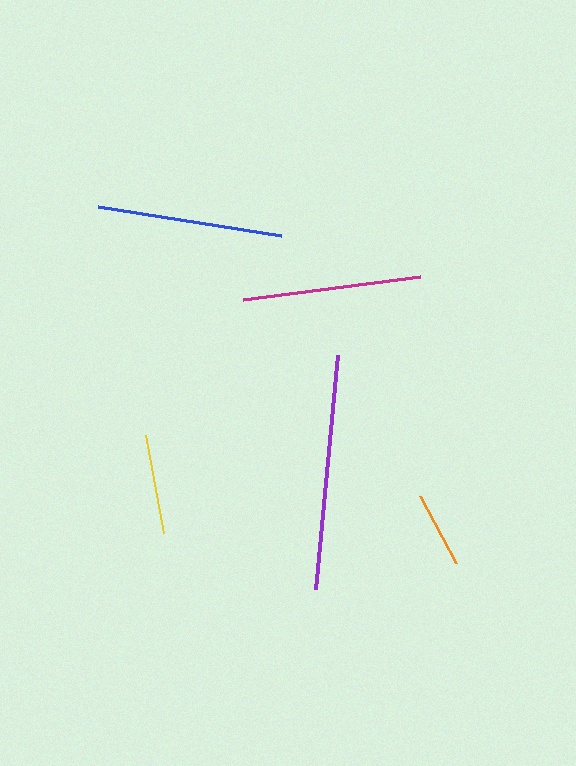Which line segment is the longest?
The purple line is the longest at approximately 235 pixels.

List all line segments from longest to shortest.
From longest to shortest: purple, blue, magenta, yellow, orange.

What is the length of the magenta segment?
The magenta segment is approximately 178 pixels long.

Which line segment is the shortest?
The orange line is the shortest at approximately 75 pixels.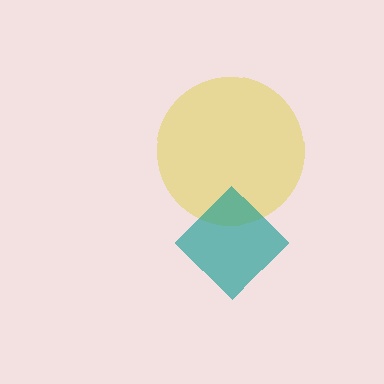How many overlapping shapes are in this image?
There are 2 overlapping shapes in the image.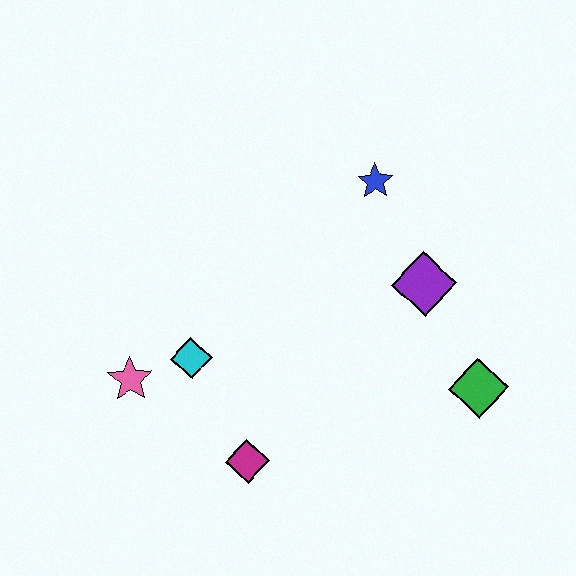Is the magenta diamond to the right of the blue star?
No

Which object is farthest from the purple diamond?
The pink star is farthest from the purple diamond.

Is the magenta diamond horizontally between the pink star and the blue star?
Yes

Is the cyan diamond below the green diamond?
No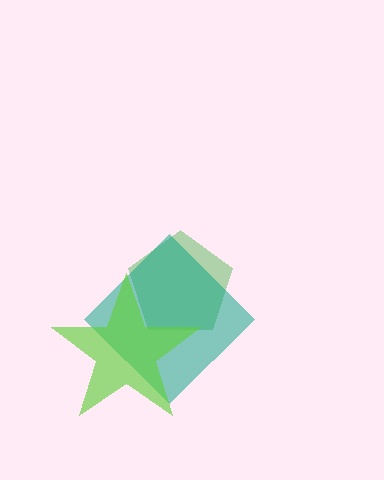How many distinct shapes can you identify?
There are 3 distinct shapes: a green pentagon, a teal diamond, a lime star.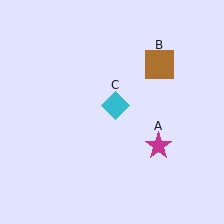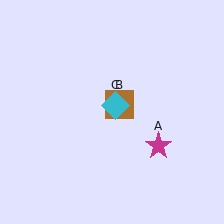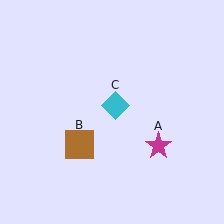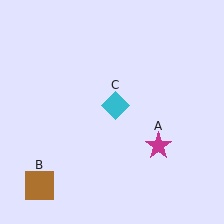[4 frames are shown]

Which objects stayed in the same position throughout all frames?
Magenta star (object A) and cyan diamond (object C) remained stationary.